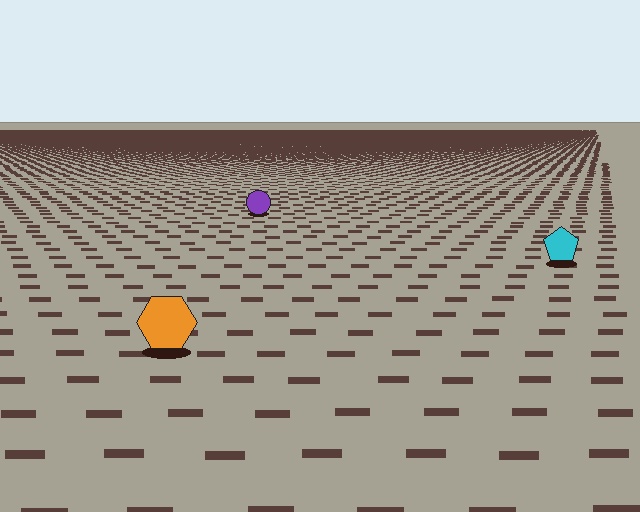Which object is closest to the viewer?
The orange hexagon is closest. The texture marks near it are larger and more spread out.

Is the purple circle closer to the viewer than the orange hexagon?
No. The orange hexagon is closer — you can tell from the texture gradient: the ground texture is coarser near it.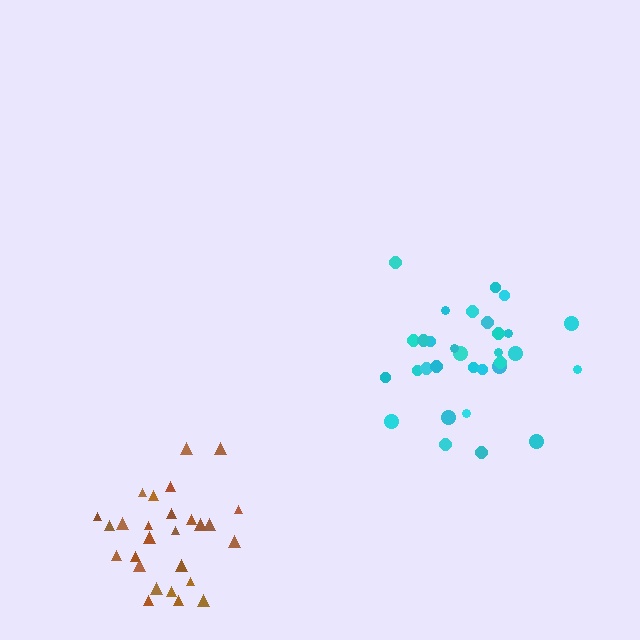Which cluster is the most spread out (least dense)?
Brown.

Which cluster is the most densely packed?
Cyan.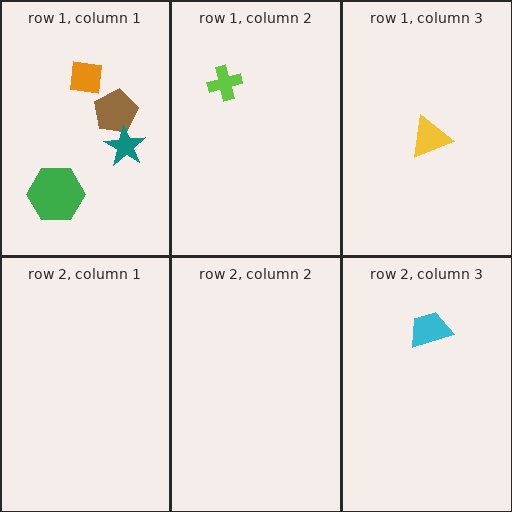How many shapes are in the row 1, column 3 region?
1.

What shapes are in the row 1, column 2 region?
The lime cross.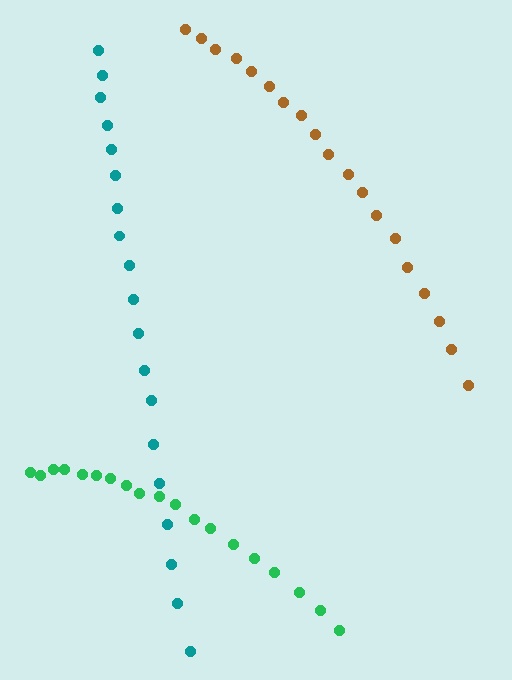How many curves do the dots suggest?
There are 3 distinct paths.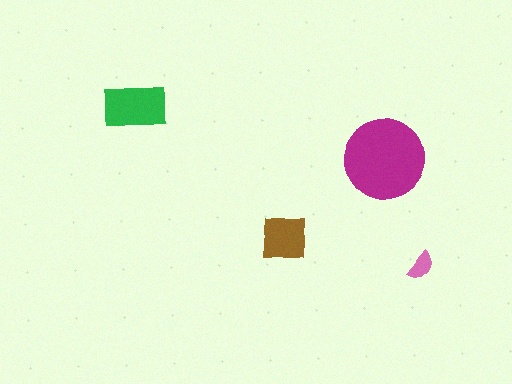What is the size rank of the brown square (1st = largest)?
3rd.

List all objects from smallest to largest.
The pink semicircle, the brown square, the green rectangle, the magenta circle.